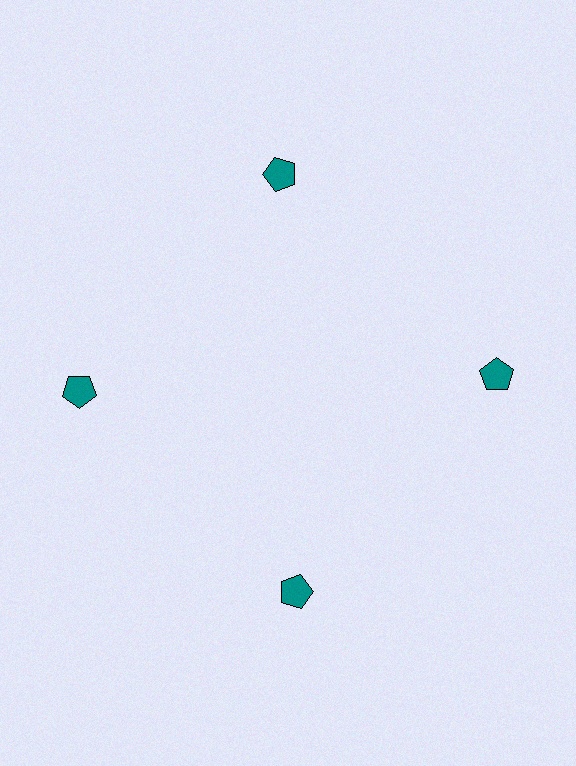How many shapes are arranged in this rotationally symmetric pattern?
There are 4 shapes, arranged in 4 groups of 1.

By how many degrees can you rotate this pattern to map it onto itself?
The pattern maps onto itself every 90 degrees of rotation.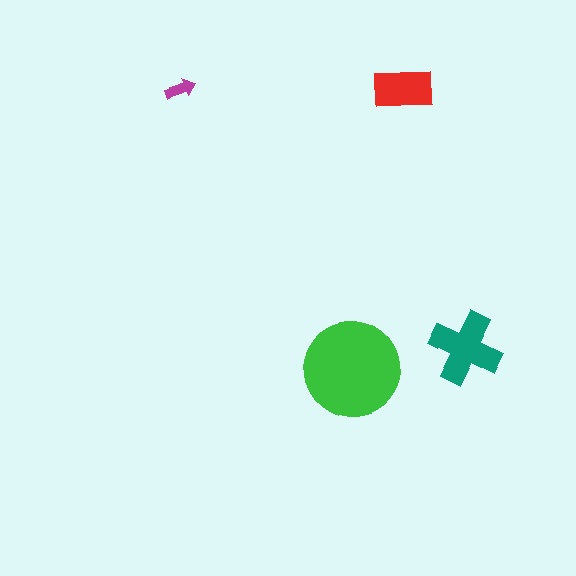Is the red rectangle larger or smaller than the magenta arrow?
Larger.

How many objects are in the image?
There are 4 objects in the image.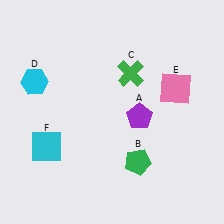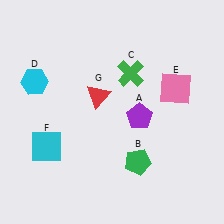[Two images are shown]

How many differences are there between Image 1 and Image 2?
There is 1 difference between the two images.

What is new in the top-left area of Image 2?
A red triangle (G) was added in the top-left area of Image 2.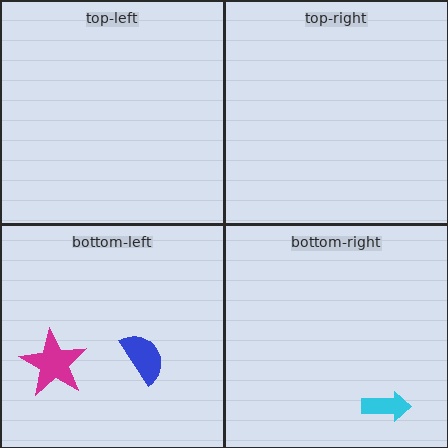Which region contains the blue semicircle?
The bottom-left region.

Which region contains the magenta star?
The bottom-left region.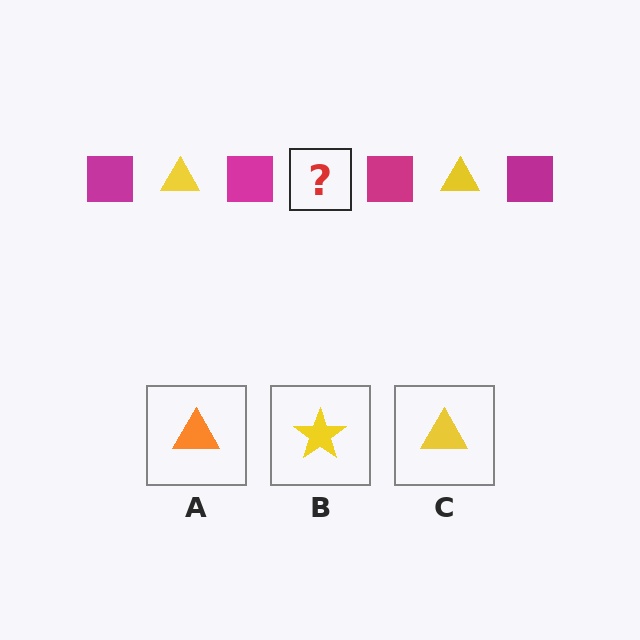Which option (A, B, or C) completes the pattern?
C.